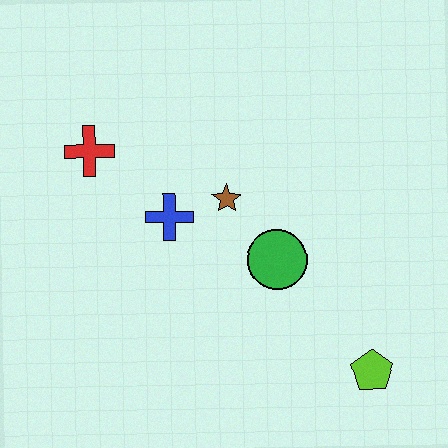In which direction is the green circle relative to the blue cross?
The green circle is to the right of the blue cross.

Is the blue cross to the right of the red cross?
Yes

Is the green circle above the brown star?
No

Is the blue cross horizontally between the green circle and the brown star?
No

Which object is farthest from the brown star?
The lime pentagon is farthest from the brown star.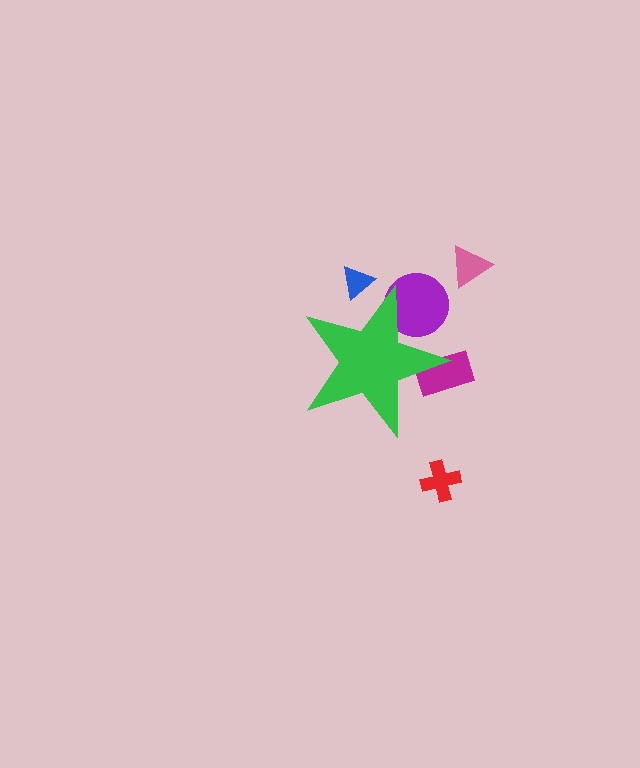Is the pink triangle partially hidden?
No, the pink triangle is fully visible.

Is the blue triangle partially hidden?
Yes, the blue triangle is partially hidden behind the green star.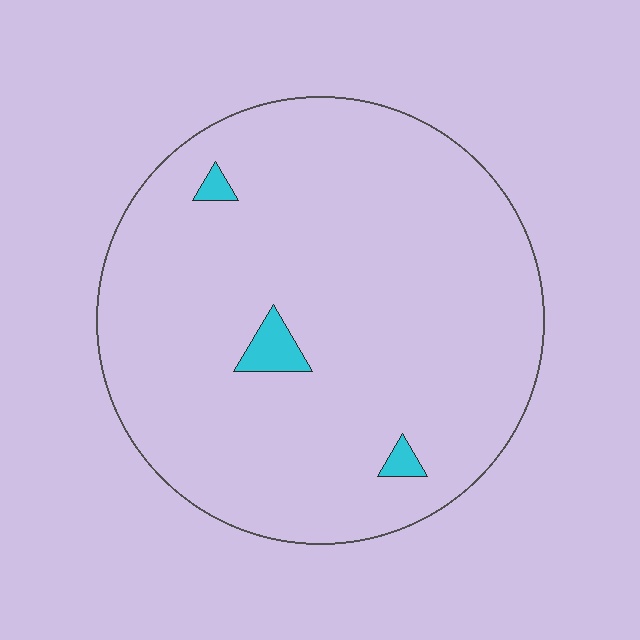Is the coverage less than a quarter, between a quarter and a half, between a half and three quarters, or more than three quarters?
Less than a quarter.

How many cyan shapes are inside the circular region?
3.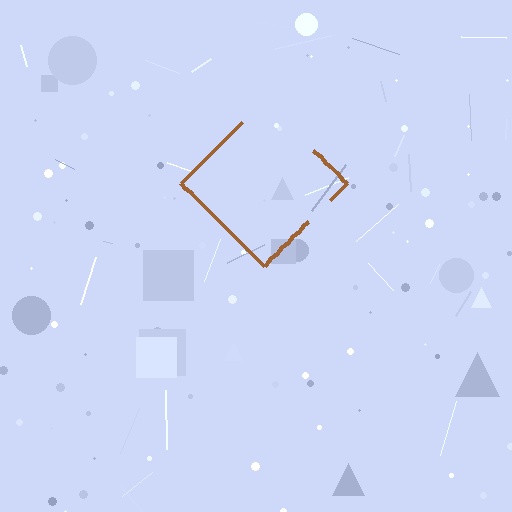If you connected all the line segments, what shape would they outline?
They would outline a diamond.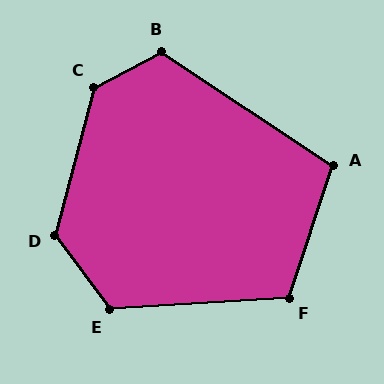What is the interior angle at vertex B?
Approximately 119 degrees (obtuse).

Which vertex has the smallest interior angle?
A, at approximately 105 degrees.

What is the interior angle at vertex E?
Approximately 123 degrees (obtuse).